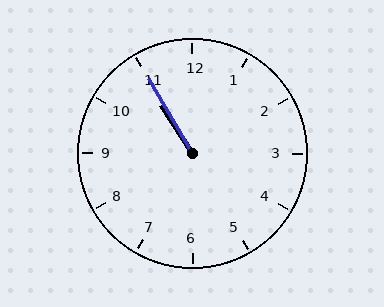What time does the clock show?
10:55.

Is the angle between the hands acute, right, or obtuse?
It is acute.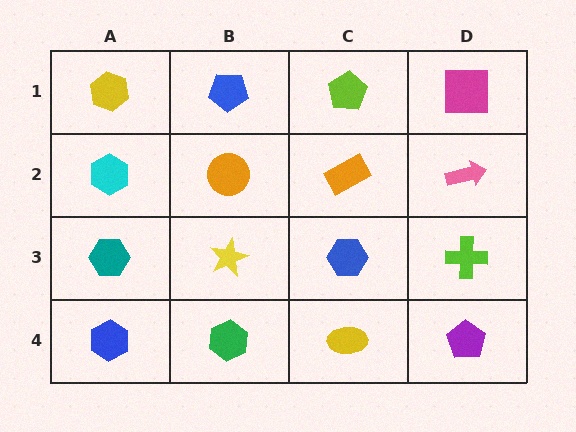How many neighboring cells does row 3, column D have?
3.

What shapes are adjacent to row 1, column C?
An orange rectangle (row 2, column C), a blue pentagon (row 1, column B), a magenta square (row 1, column D).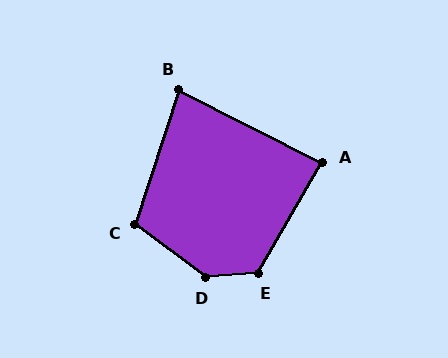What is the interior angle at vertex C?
Approximately 109 degrees (obtuse).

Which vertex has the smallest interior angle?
B, at approximately 81 degrees.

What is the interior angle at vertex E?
Approximately 125 degrees (obtuse).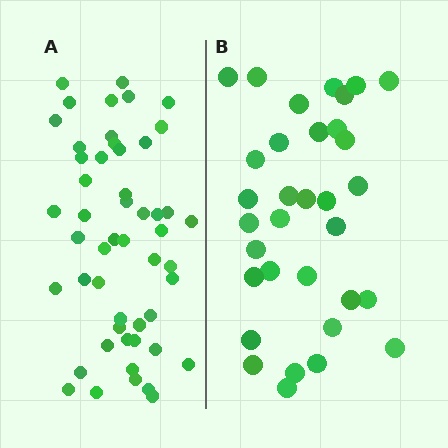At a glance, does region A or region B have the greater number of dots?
Region A (the left region) has more dots.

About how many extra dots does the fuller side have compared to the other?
Region A has approximately 20 more dots than region B.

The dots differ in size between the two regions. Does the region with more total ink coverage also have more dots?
No. Region B has more total ink coverage because its dots are larger, but region A actually contains more individual dots. Total area can be misleading — the number of items is what matters here.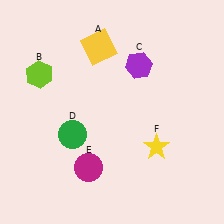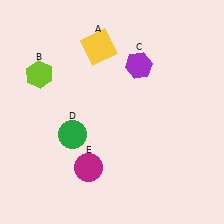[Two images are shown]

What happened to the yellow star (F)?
The yellow star (F) was removed in Image 2. It was in the bottom-right area of Image 1.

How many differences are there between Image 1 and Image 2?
There is 1 difference between the two images.